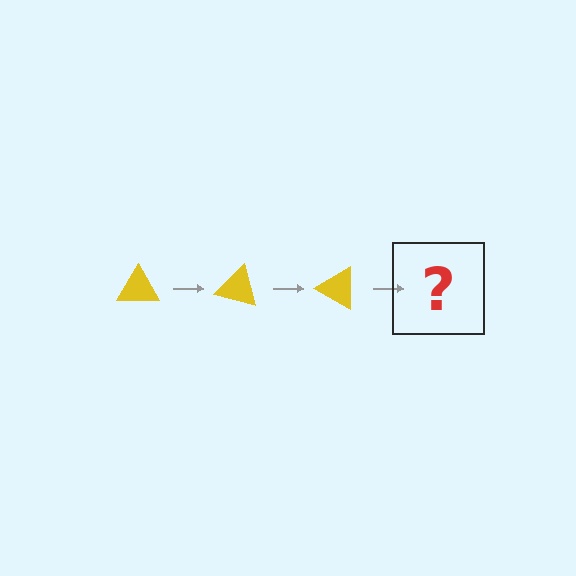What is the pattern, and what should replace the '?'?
The pattern is that the triangle rotates 15 degrees each step. The '?' should be a yellow triangle rotated 45 degrees.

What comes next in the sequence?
The next element should be a yellow triangle rotated 45 degrees.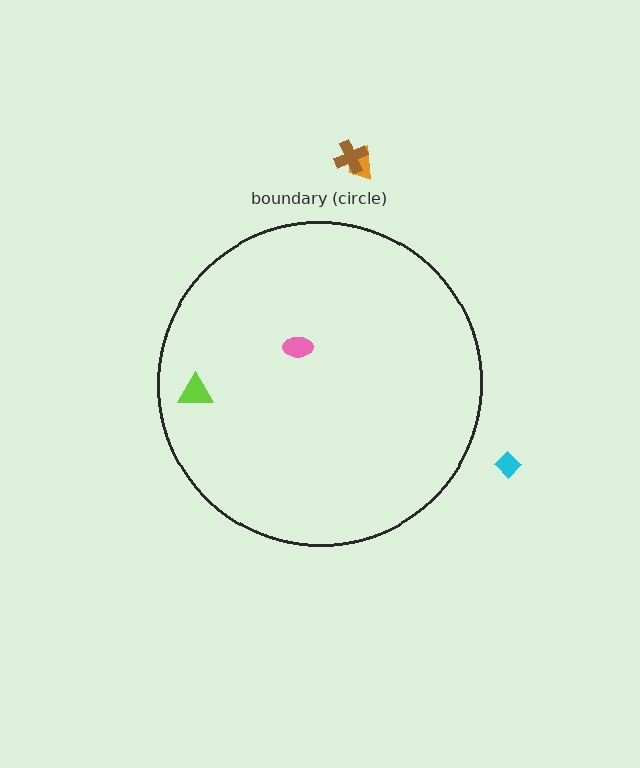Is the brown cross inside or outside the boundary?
Outside.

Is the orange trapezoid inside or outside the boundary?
Outside.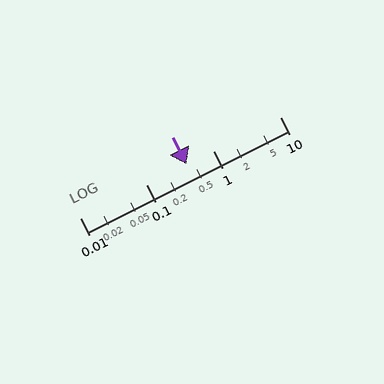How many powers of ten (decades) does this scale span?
The scale spans 3 decades, from 0.01 to 10.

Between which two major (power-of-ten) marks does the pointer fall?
The pointer is between 0.1 and 1.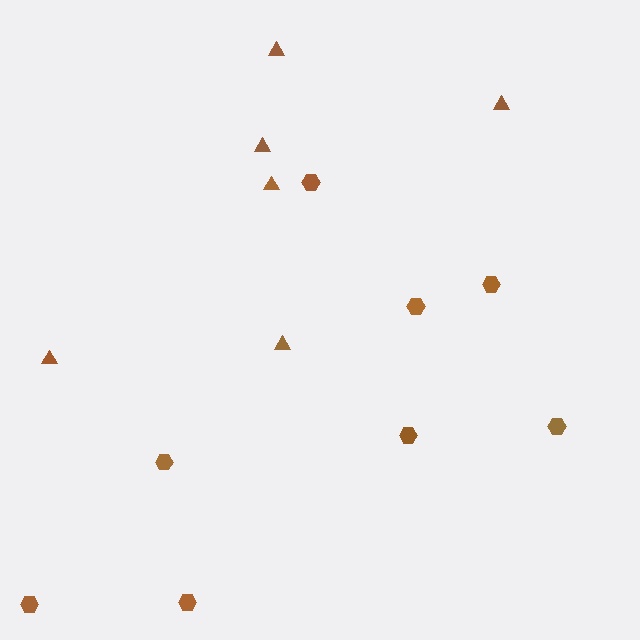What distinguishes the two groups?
There are 2 groups: one group of hexagons (8) and one group of triangles (6).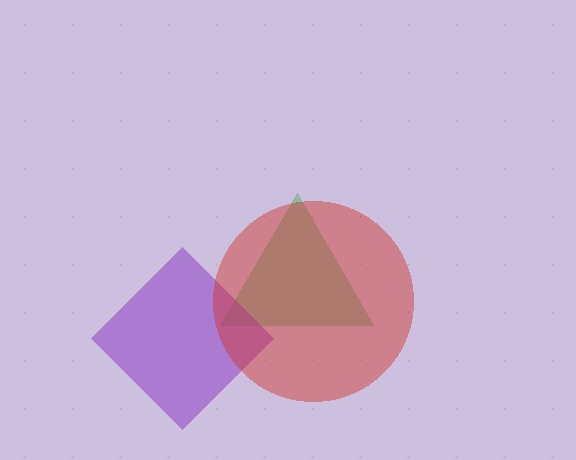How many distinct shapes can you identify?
There are 3 distinct shapes: a green triangle, a purple diamond, a red circle.